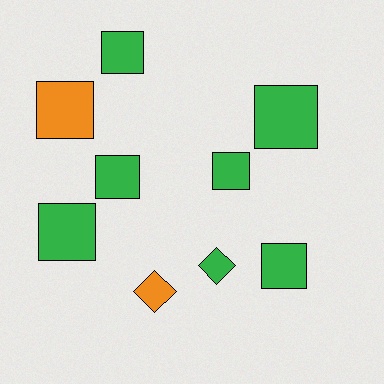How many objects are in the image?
There are 9 objects.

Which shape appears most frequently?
Square, with 7 objects.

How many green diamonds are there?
There is 1 green diamond.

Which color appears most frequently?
Green, with 7 objects.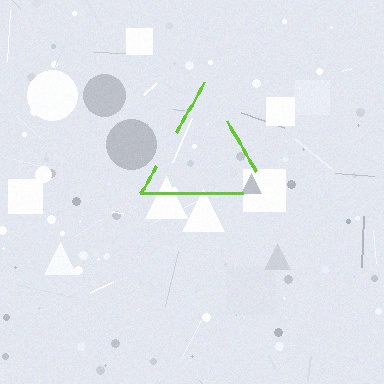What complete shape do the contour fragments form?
The contour fragments form a triangle.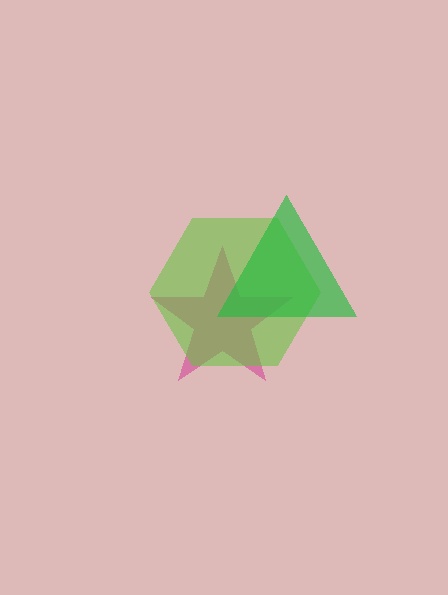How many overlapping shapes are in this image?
There are 3 overlapping shapes in the image.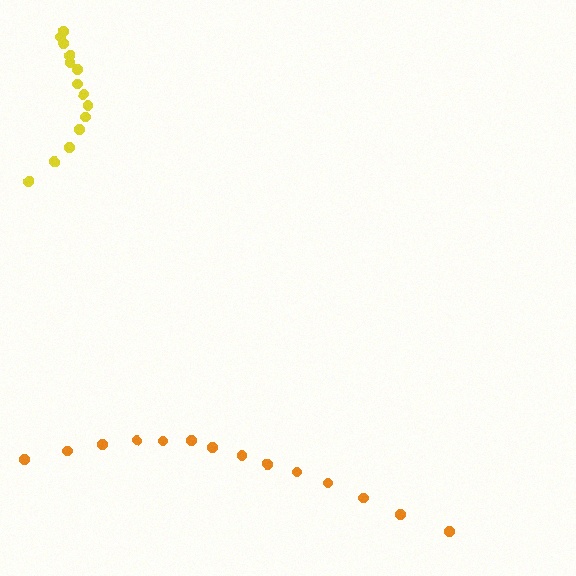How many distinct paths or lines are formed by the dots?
There are 2 distinct paths.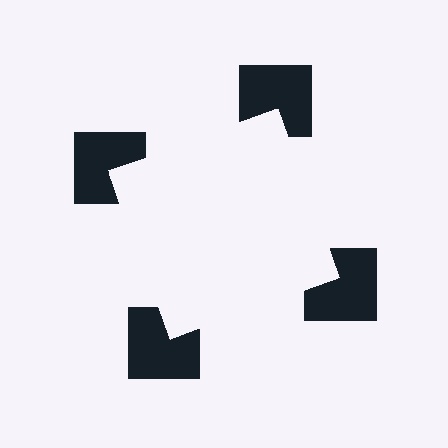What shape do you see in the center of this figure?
An illusory square — its edges are inferred from the aligned wedge cuts in the notched squares, not physically drawn.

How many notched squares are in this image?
There are 4 — one at each vertex of the illusory square.